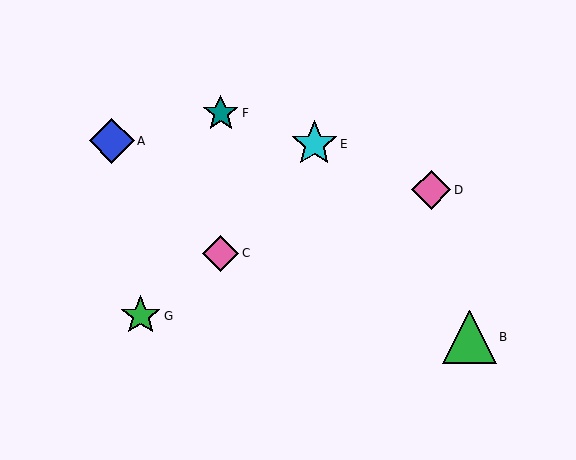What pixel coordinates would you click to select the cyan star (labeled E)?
Click at (314, 144) to select the cyan star E.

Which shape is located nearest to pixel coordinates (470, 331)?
The green triangle (labeled B) at (470, 337) is nearest to that location.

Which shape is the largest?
The green triangle (labeled B) is the largest.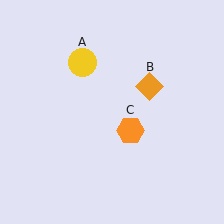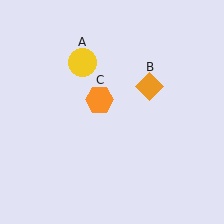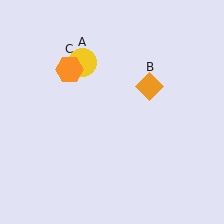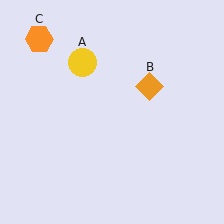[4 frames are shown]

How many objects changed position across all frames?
1 object changed position: orange hexagon (object C).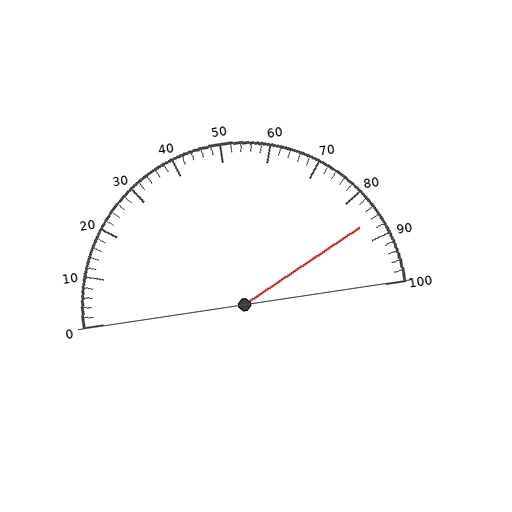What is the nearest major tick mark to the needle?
The nearest major tick mark is 90.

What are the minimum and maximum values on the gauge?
The gauge ranges from 0 to 100.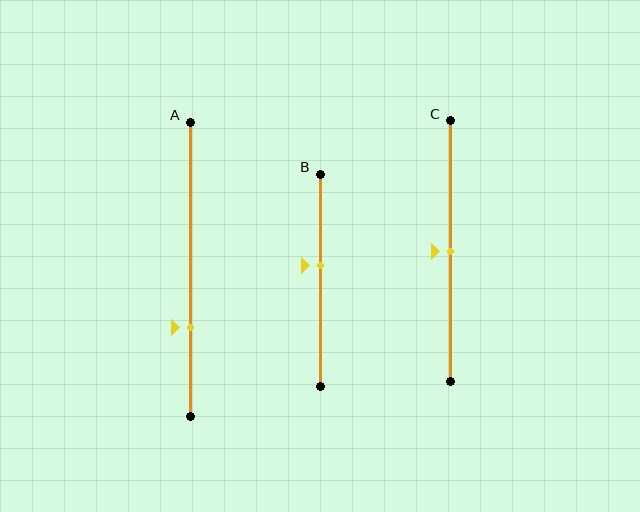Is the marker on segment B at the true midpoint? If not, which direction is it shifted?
No, the marker on segment B is shifted upward by about 7% of the segment length.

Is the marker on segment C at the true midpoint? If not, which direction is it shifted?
Yes, the marker on segment C is at the true midpoint.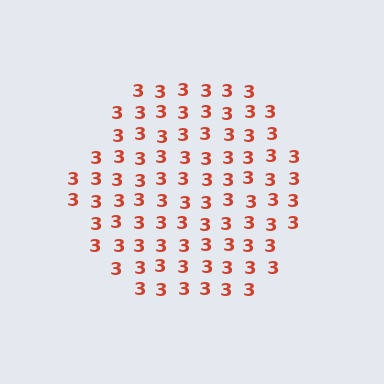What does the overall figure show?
The overall figure shows a hexagon.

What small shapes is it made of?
It is made of small digit 3's.